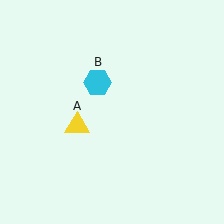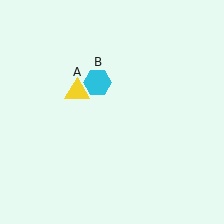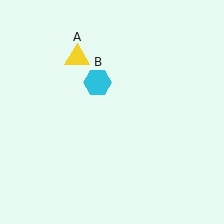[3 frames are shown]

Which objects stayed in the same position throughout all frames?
Cyan hexagon (object B) remained stationary.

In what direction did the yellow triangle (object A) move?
The yellow triangle (object A) moved up.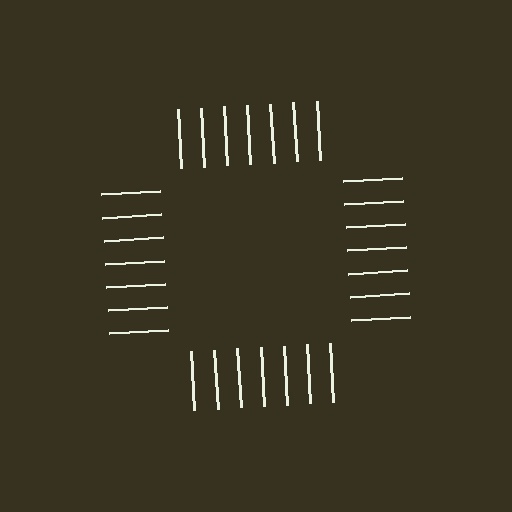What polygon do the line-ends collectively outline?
An illusory square — the line segments terminate on its edges but no continuous stroke is drawn.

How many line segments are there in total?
28 — 7 along each of the 4 edges.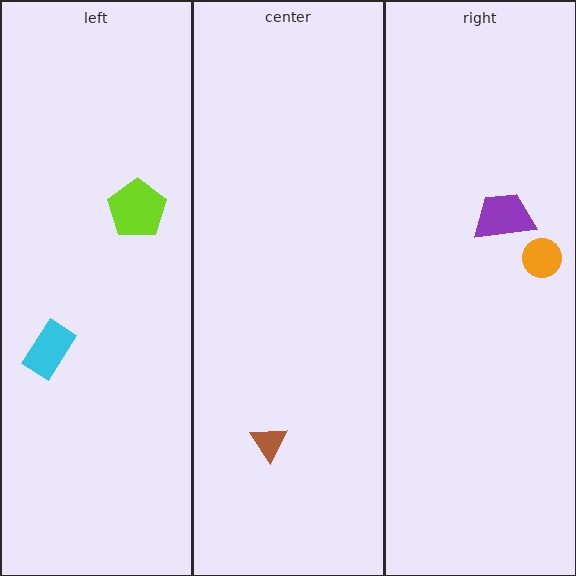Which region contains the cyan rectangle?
The left region.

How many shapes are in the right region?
2.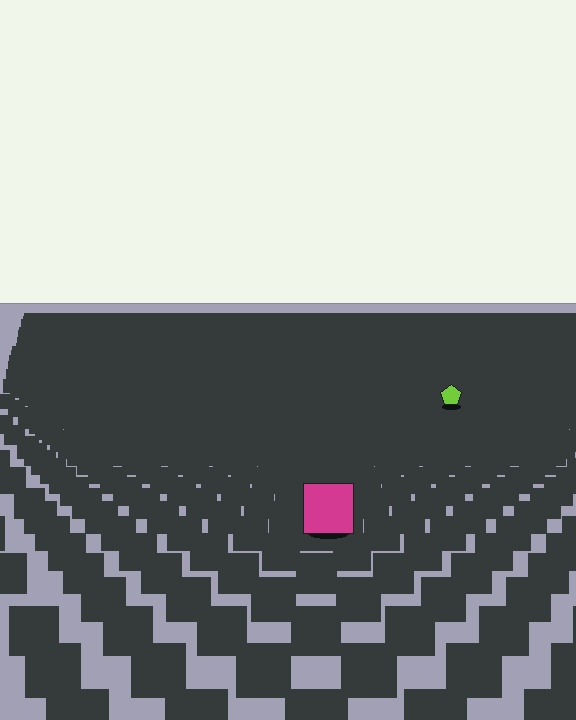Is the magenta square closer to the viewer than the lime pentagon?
Yes. The magenta square is closer — you can tell from the texture gradient: the ground texture is coarser near it.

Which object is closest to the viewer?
The magenta square is closest. The texture marks near it are larger and more spread out.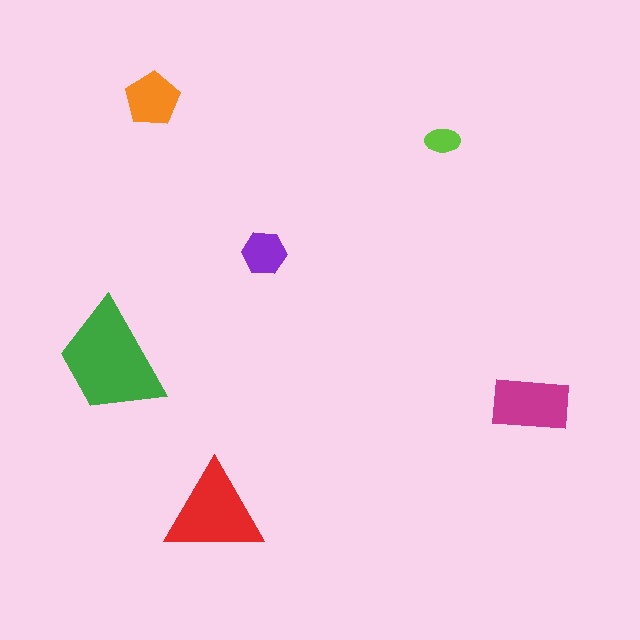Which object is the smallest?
The lime ellipse.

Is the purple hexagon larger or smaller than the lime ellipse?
Larger.